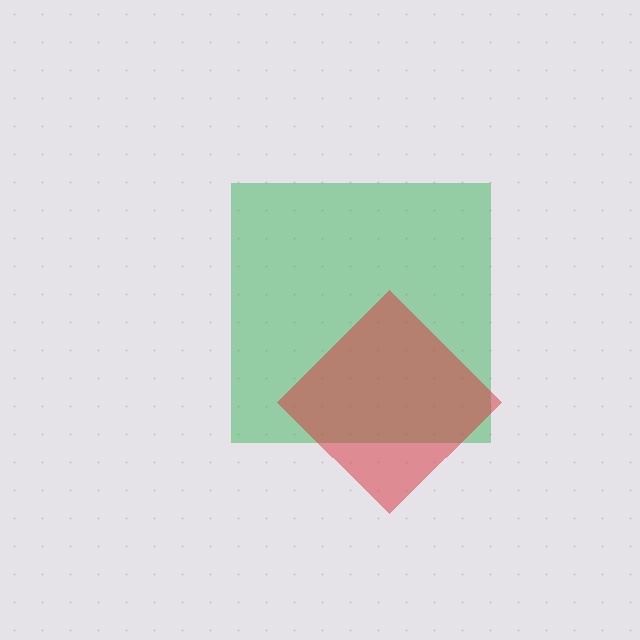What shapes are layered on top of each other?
The layered shapes are: a green square, a red diamond.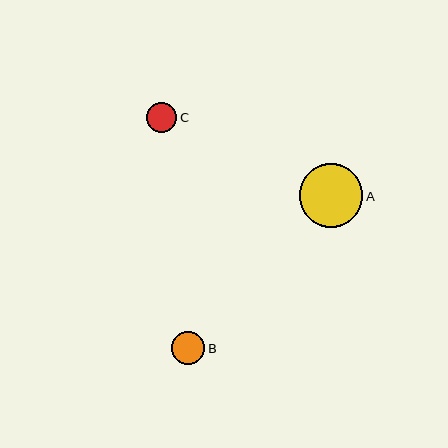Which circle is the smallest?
Circle C is the smallest with a size of approximately 30 pixels.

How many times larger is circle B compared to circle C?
Circle B is approximately 1.1 times the size of circle C.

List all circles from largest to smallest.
From largest to smallest: A, B, C.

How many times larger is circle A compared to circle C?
Circle A is approximately 2.1 times the size of circle C.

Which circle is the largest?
Circle A is the largest with a size of approximately 63 pixels.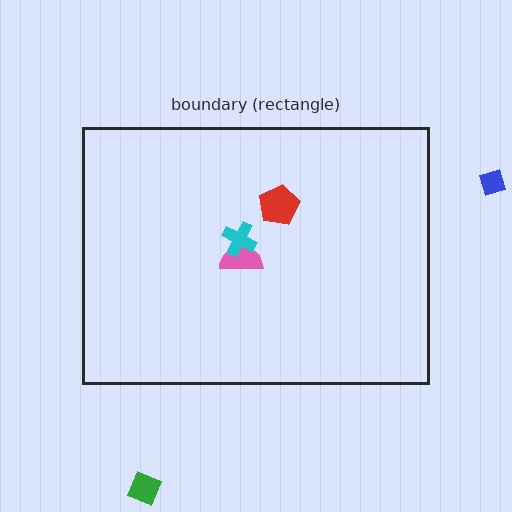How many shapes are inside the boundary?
3 inside, 2 outside.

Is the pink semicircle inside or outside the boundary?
Inside.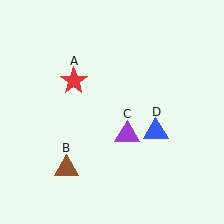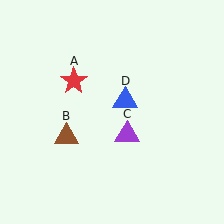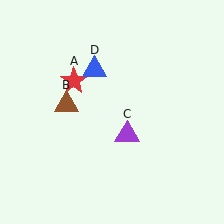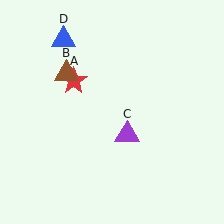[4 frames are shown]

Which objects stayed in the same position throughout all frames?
Red star (object A) and purple triangle (object C) remained stationary.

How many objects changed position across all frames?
2 objects changed position: brown triangle (object B), blue triangle (object D).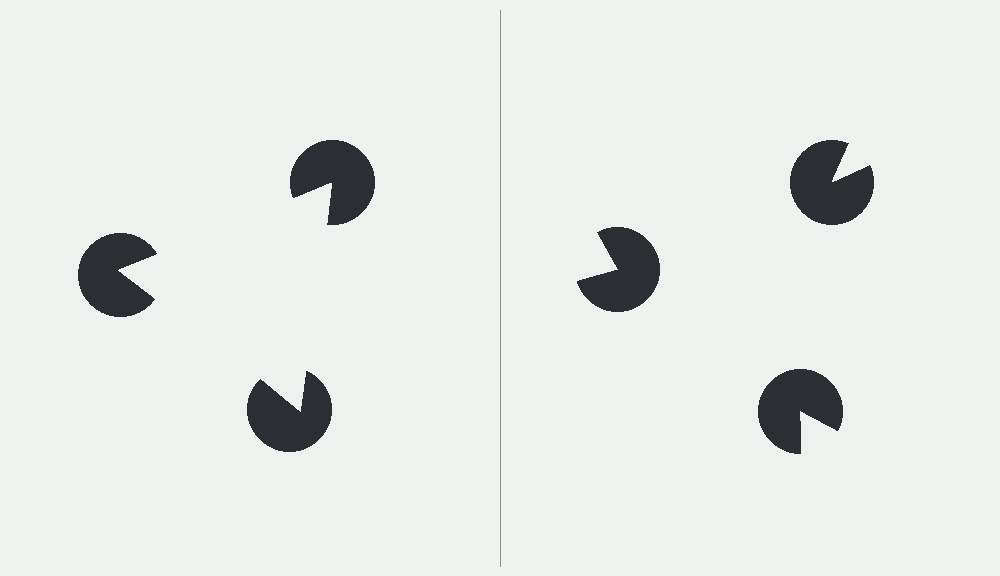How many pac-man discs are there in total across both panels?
6 — 3 on each side.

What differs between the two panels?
The pac-man discs are positioned identically on both sides; only the wedge orientations differ. On the left they align to a triangle; on the right they are misaligned.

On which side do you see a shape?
An illusory triangle appears on the left side. On the right side the wedge cuts are rotated, so no coherent shape forms.